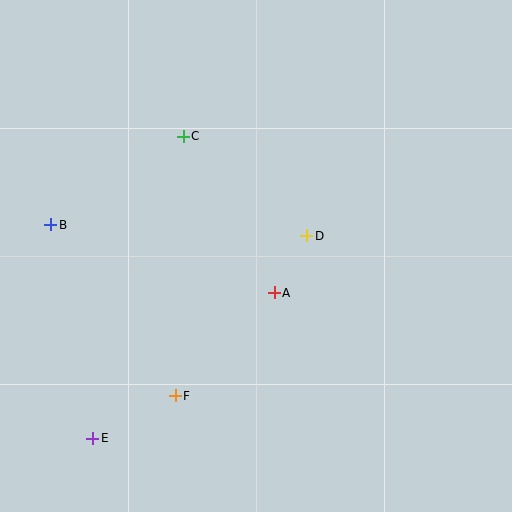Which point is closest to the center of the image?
Point A at (274, 293) is closest to the center.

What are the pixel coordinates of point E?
Point E is at (93, 438).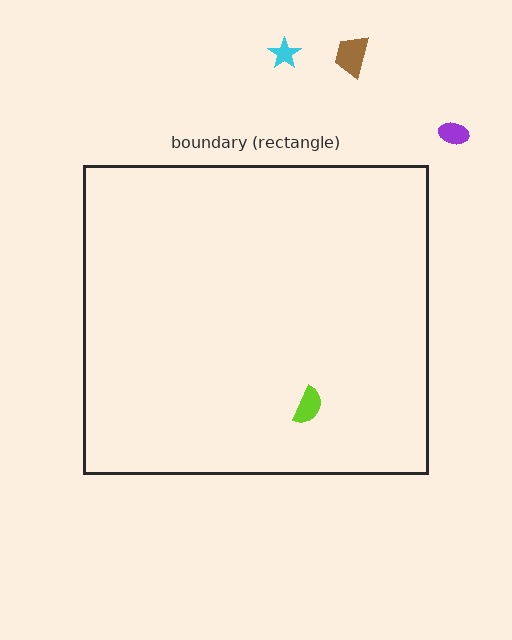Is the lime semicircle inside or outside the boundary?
Inside.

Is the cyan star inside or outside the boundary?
Outside.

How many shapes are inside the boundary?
1 inside, 3 outside.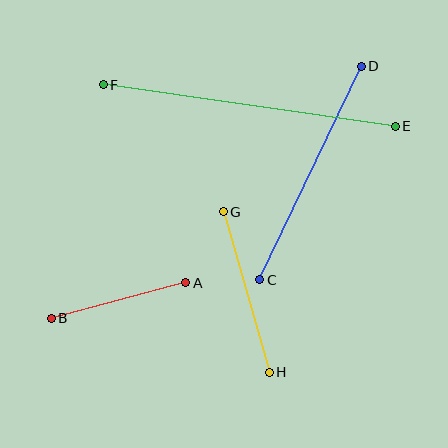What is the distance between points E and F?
The distance is approximately 295 pixels.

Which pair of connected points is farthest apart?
Points E and F are farthest apart.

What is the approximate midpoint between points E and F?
The midpoint is at approximately (249, 105) pixels.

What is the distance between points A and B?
The distance is approximately 139 pixels.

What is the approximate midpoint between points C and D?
The midpoint is at approximately (311, 173) pixels.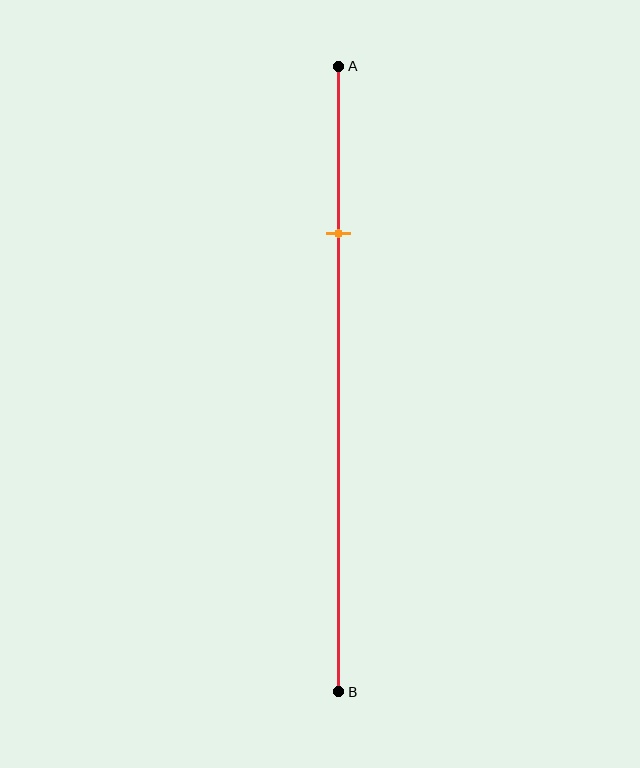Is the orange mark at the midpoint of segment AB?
No, the mark is at about 25% from A, not at the 50% midpoint.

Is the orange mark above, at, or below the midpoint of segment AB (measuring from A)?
The orange mark is above the midpoint of segment AB.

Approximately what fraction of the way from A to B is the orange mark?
The orange mark is approximately 25% of the way from A to B.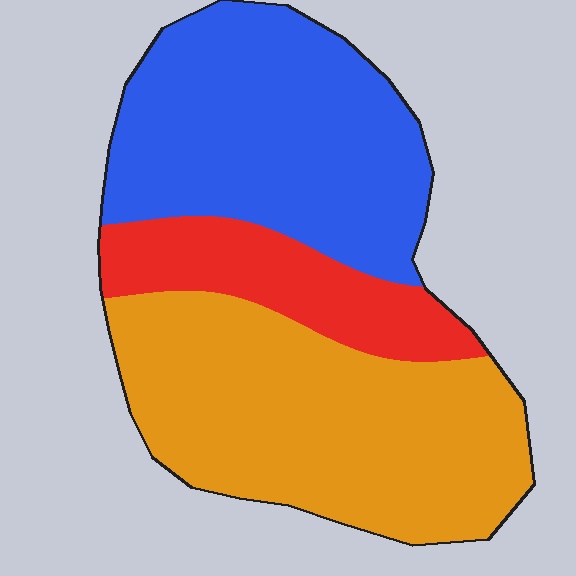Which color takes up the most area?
Orange, at roughly 45%.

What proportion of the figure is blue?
Blue takes up about two fifths (2/5) of the figure.